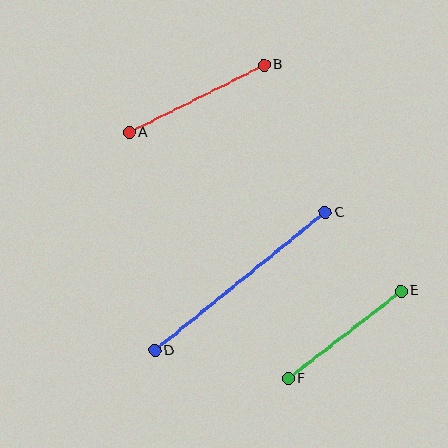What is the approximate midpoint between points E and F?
The midpoint is at approximately (345, 335) pixels.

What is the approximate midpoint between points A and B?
The midpoint is at approximately (197, 99) pixels.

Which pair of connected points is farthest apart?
Points C and D are farthest apart.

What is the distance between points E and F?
The distance is approximately 143 pixels.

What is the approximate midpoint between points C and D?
The midpoint is at approximately (240, 282) pixels.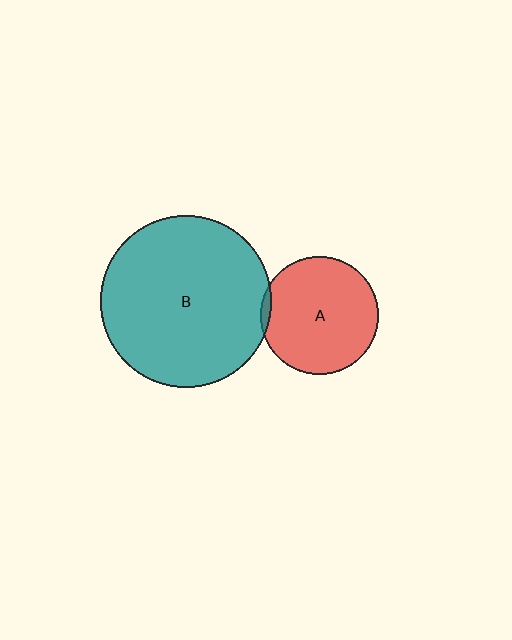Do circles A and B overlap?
Yes.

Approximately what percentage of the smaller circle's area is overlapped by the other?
Approximately 5%.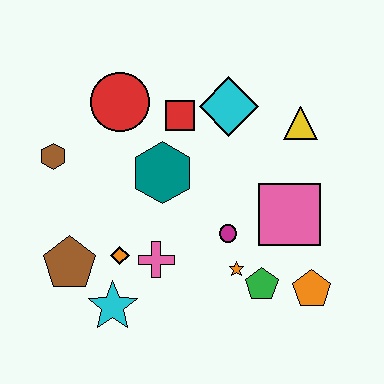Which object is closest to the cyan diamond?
The red square is closest to the cyan diamond.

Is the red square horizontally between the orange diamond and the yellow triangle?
Yes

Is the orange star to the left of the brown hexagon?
No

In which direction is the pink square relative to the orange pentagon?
The pink square is above the orange pentagon.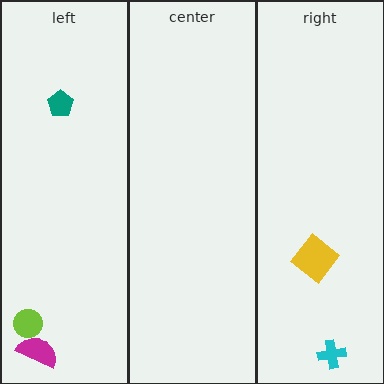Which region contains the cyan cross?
The right region.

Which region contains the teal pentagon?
The left region.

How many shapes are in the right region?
2.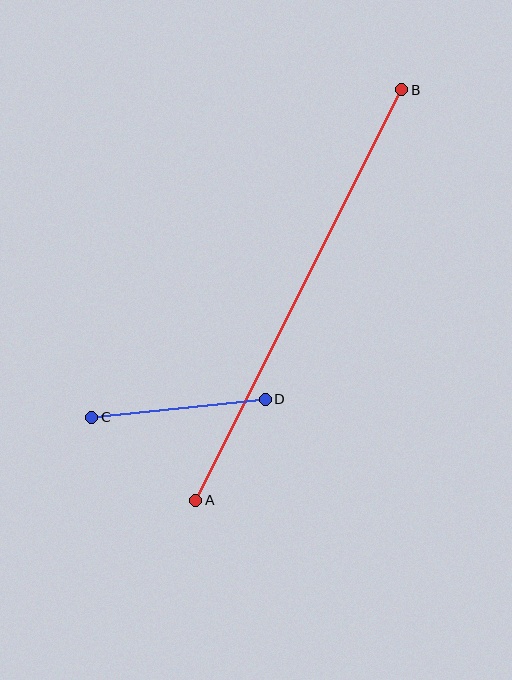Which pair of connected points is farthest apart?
Points A and B are farthest apart.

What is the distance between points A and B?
The distance is approximately 459 pixels.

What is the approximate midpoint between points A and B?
The midpoint is at approximately (299, 295) pixels.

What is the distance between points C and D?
The distance is approximately 175 pixels.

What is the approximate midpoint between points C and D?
The midpoint is at approximately (179, 408) pixels.